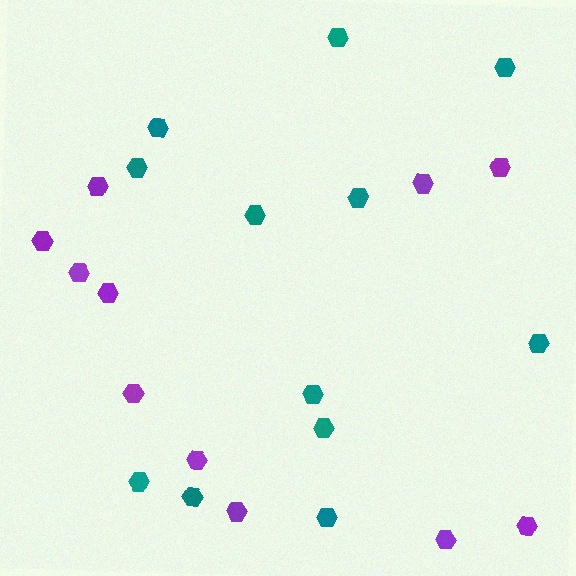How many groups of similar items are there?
There are 2 groups: one group of purple hexagons (11) and one group of teal hexagons (12).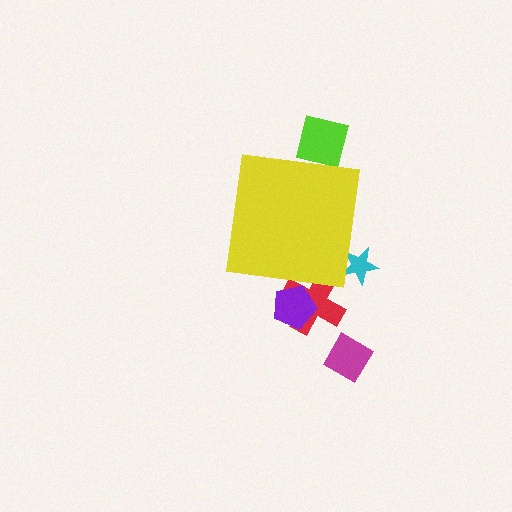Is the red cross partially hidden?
Yes, the red cross is partially hidden behind the yellow square.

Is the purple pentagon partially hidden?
Yes, the purple pentagon is partially hidden behind the yellow square.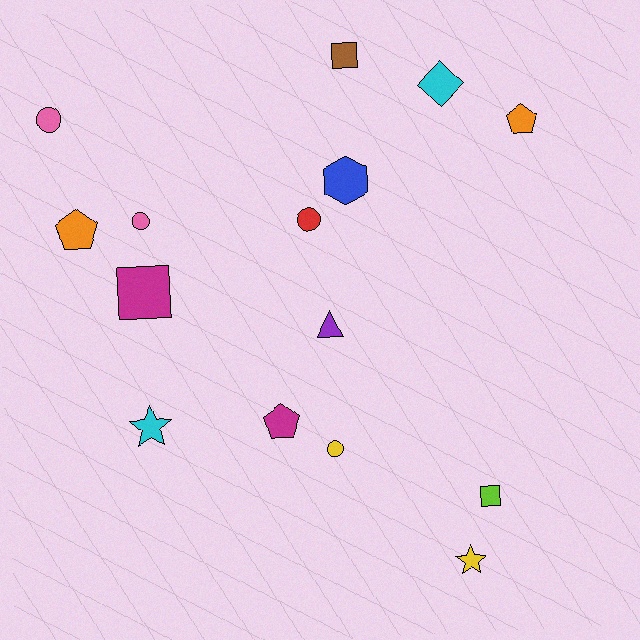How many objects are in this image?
There are 15 objects.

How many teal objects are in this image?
There are no teal objects.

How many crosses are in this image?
There are no crosses.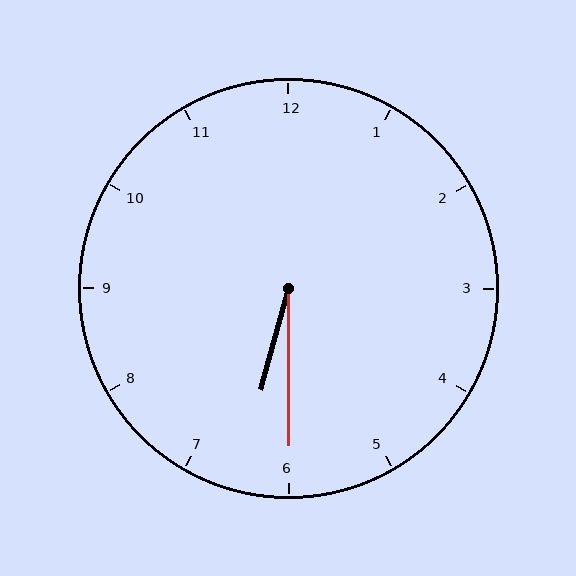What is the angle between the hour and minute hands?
Approximately 15 degrees.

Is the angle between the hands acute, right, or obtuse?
It is acute.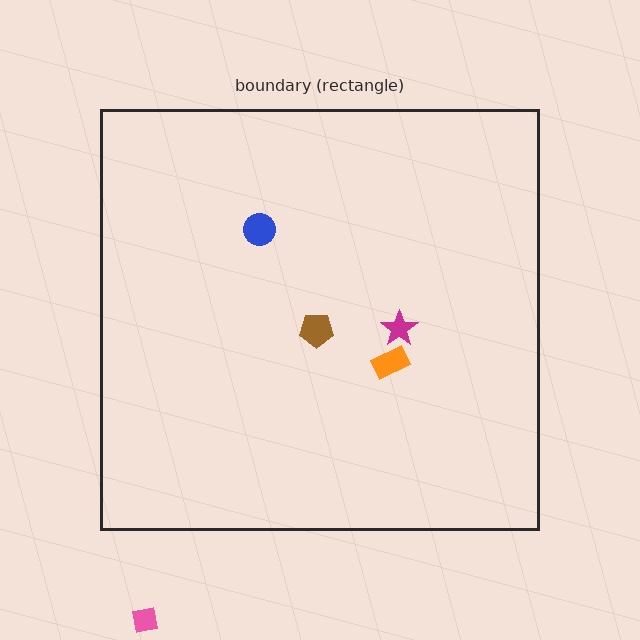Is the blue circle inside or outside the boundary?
Inside.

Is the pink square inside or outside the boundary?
Outside.